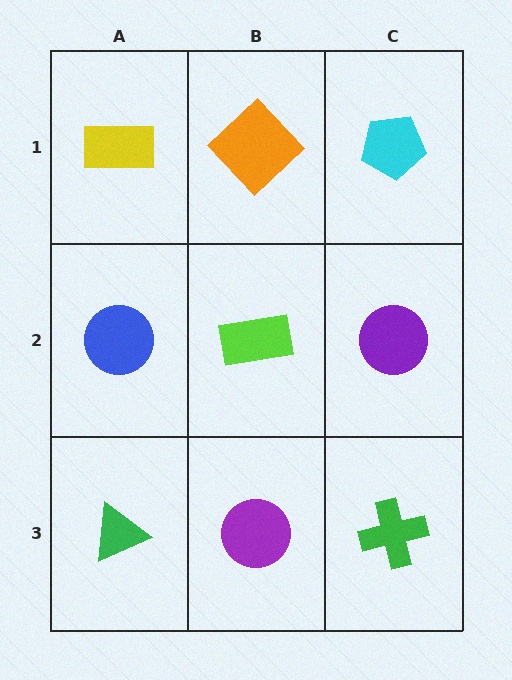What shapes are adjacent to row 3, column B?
A lime rectangle (row 2, column B), a green triangle (row 3, column A), a green cross (row 3, column C).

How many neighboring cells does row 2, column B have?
4.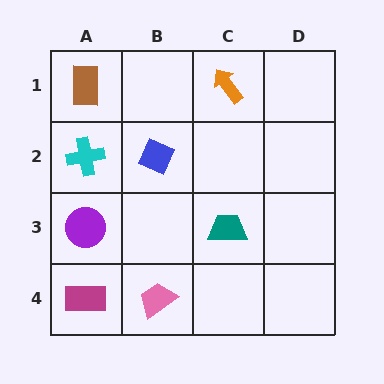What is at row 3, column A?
A purple circle.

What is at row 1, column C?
An orange arrow.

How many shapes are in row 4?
2 shapes.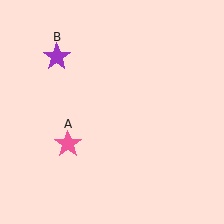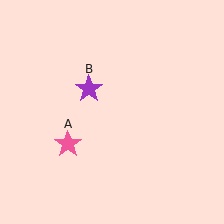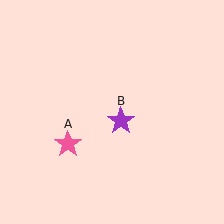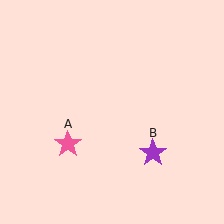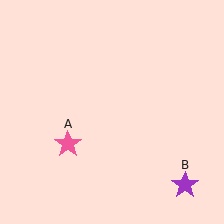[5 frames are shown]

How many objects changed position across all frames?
1 object changed position: purple star (object B).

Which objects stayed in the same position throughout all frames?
Pink star (object A) remained stationary.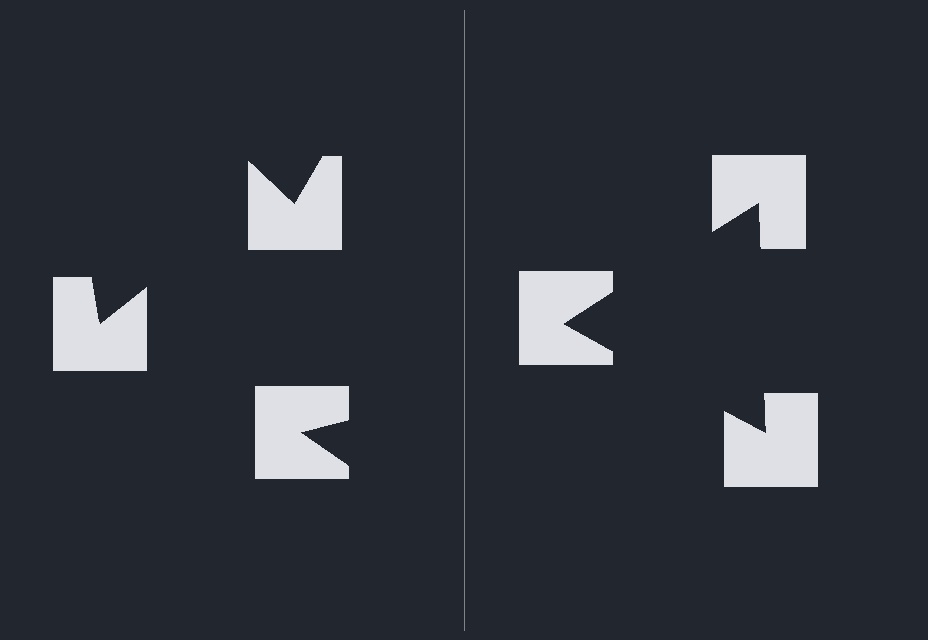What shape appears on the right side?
An illusory triangle.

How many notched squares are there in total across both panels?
6 — 3 on each side.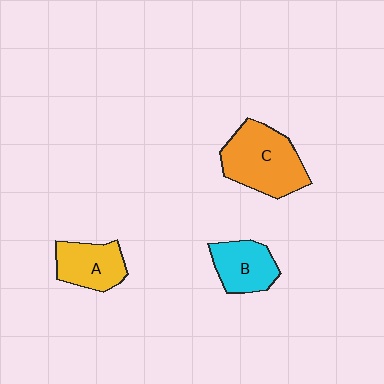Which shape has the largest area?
Shape C (orange).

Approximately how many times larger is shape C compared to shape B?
Approximately 1.6 times.